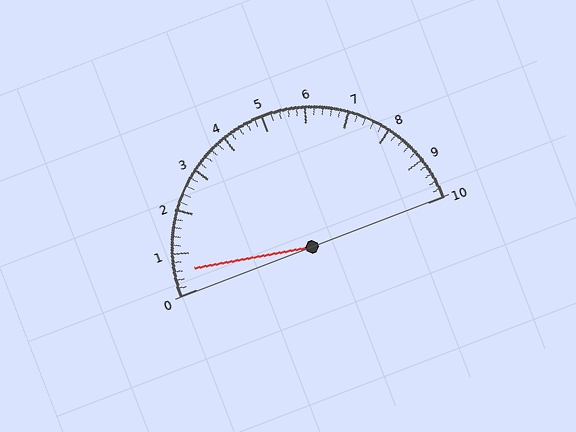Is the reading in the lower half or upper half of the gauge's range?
The reading is in the lower half of the range (0 to 10).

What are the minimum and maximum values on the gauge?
The gauge ranges from 0 to 10.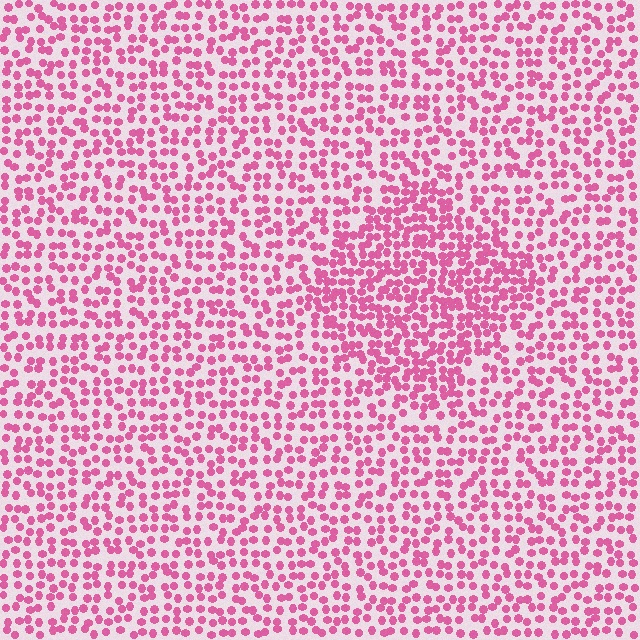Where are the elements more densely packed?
The elements are more densely packed inside the diamond boundary.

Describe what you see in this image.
The image contains small pink elements arranged at two different densities. A diamond-shaped region is visible where the elements are more densely packed than the surrounding area.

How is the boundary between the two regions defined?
The boundary is defined by a change in element density (approximately 1.6x ratio). All elements are the same color, size, and shape.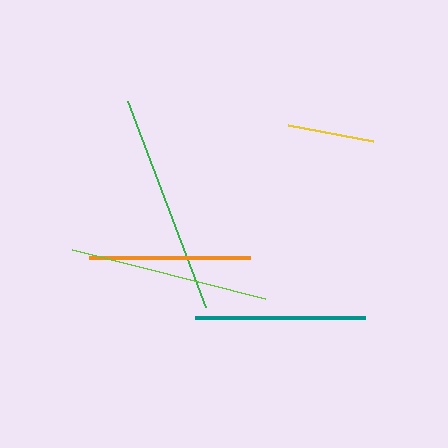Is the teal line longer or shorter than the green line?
The green line is longer than the teal line.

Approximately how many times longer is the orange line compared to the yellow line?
The orange line is approximately 1.9 times the length of the yellow line.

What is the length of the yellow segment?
The yellow segment is approximately 86 pixels long.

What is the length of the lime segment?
The lime segment is approximately 200 pixels long.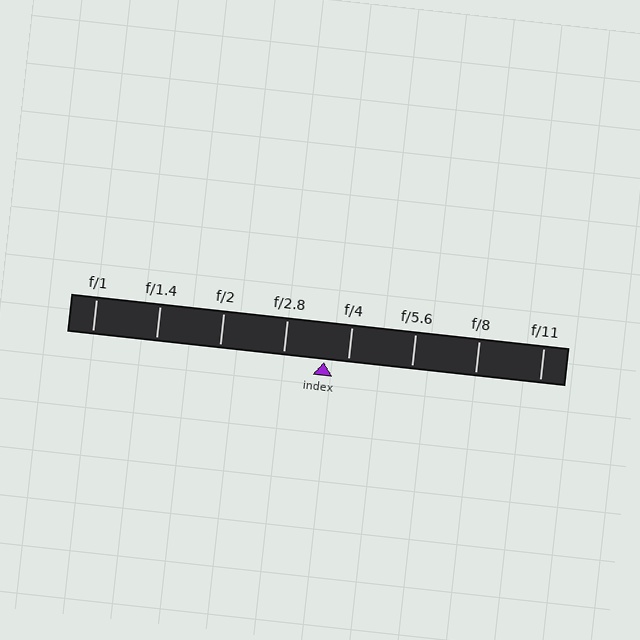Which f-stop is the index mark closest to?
The index mark is closest to f/4.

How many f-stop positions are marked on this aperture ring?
There are 8 f-stop positions marked.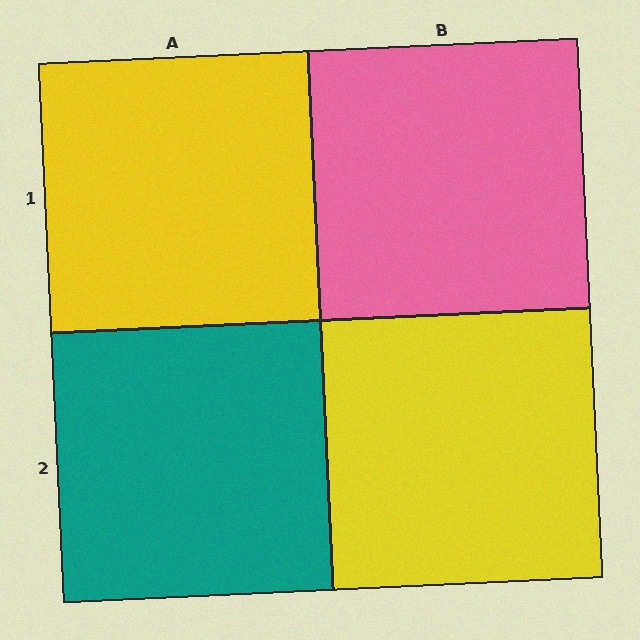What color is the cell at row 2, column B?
Yellow.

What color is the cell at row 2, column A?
Teal.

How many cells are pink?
1 cell is pink.